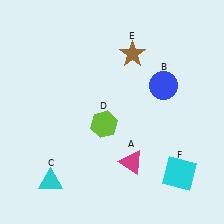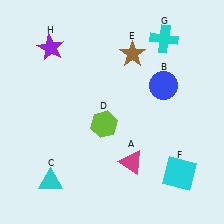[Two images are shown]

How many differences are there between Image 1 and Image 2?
There are 2 differences between the two images.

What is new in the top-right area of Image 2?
A cyan cross (G) was added in the top-right area of Image 2.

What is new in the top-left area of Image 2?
A purple star (H) was added in the top-left area of Image 2.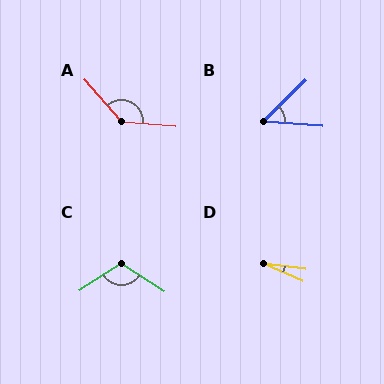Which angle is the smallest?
D, at approximately 16 degrees.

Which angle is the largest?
A, at approximately 136 degrees.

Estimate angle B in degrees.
Approximately 49 degrees.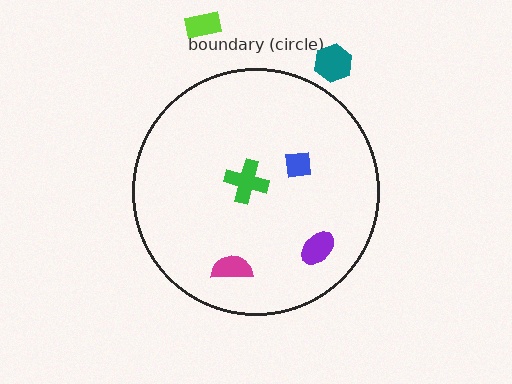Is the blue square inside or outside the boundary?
Inside.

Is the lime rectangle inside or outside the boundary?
Outside.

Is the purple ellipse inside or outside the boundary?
Inside.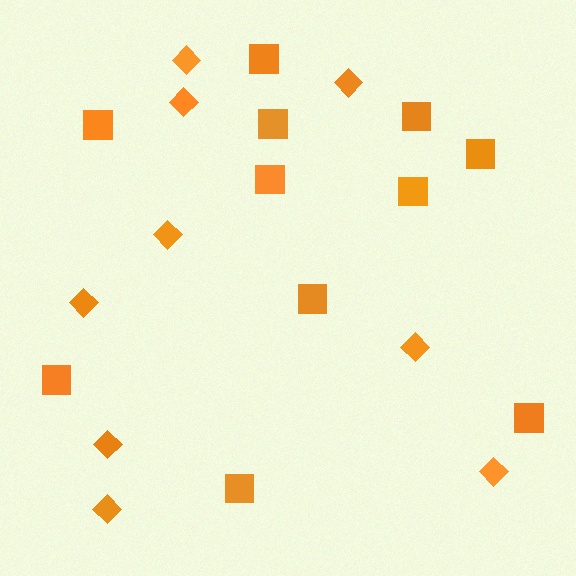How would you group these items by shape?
There are 2 groups: one group of diamonds (9) and one group of squares (11).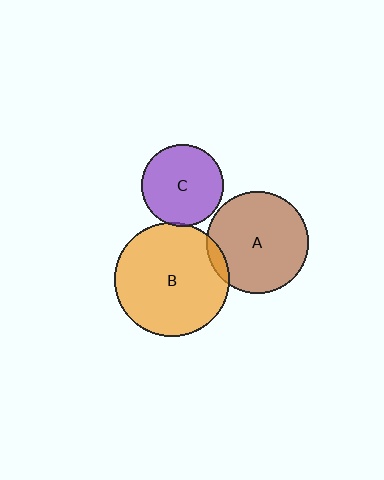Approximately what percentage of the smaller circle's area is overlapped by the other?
Approximately 5%.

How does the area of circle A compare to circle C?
Approximately 1.5 times.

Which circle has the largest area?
Circle B (orange).